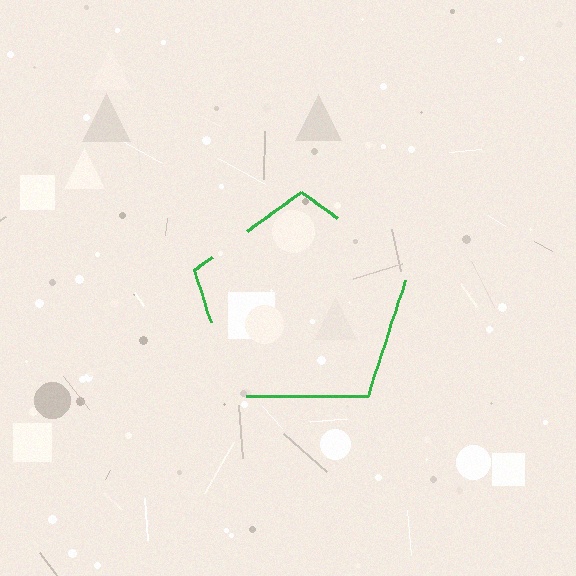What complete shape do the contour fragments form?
The contour fragments form a pentagon.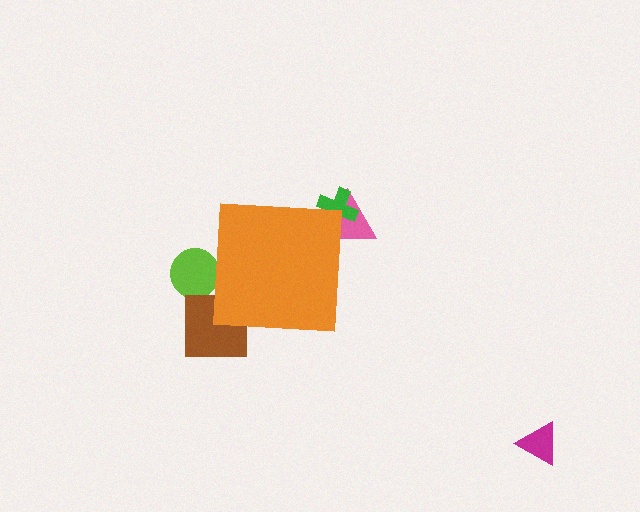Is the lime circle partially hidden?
Yes, the lime circle is partially hidden behind the orange square.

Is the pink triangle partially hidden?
Yes, the pink triangle is partially hidden behind the orange square.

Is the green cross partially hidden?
Yes, the green cross is partially hidden behind the orange square.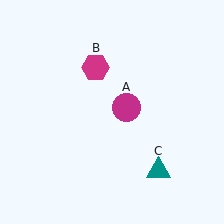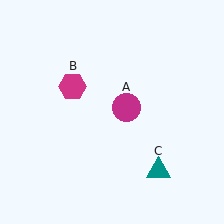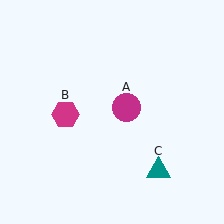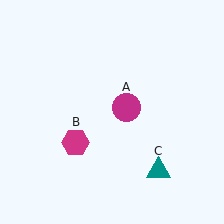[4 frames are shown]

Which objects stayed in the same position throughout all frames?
Magenta circle (object A) and teal triangle (object C) remained stationary.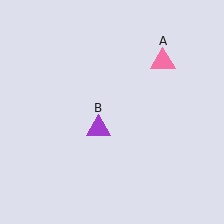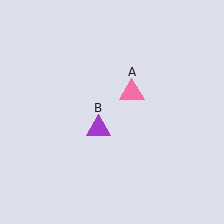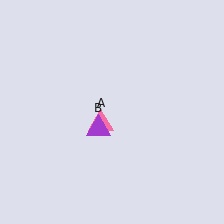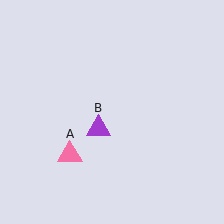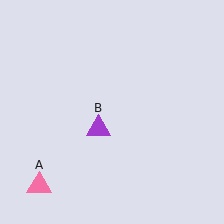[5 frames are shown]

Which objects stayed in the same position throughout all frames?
Purple triangle (object B) remained stationary.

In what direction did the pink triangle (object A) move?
The pink triangle (object A) moved down and to the left.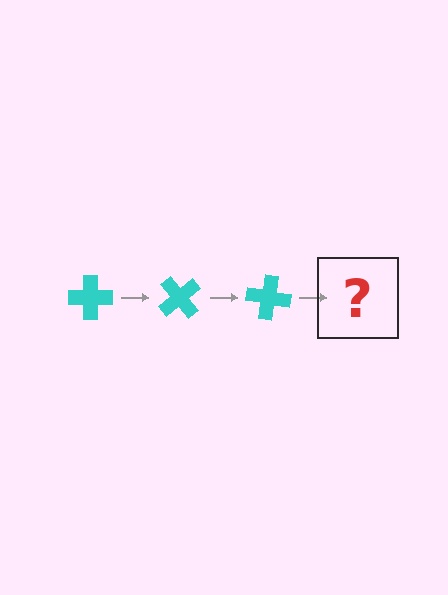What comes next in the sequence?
The next element should be a cyan cross rotated 150 degrees.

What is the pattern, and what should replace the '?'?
The pattern is that the cross rotates 50 degrees each step. The '?' should be a cyan cross rotated 150 degrees.